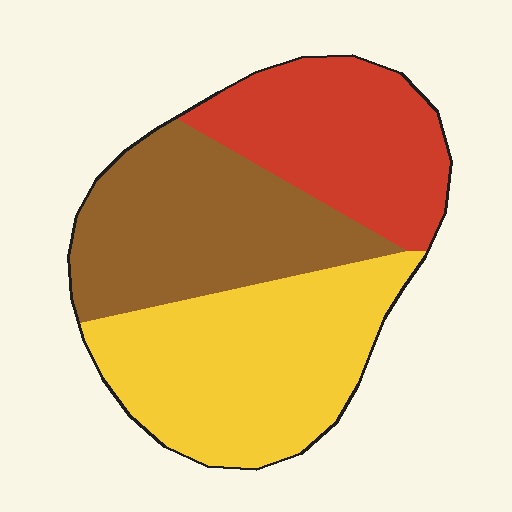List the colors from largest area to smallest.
From largest to smallest: yellow, brown, red.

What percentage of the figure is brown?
Brown takes up between a quarter and a half of the figure.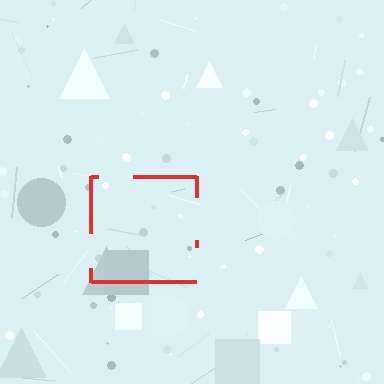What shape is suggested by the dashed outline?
The dashed outline suggests a square.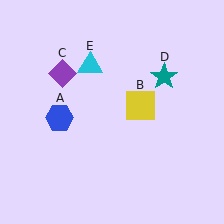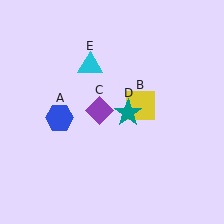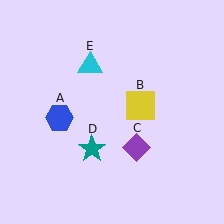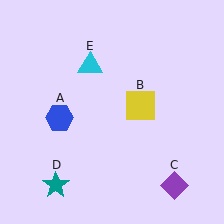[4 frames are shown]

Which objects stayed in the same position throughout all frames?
Blue hexagon (object A) and yellow square (object B) and cyan triangle (object E) remained stationary.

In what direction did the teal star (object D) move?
The teal star (object D) moved down and to the left.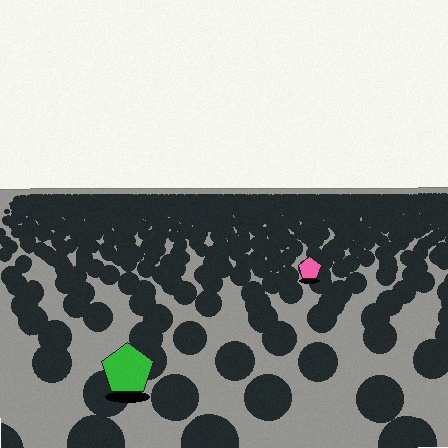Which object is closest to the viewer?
The green pentagon is closest. The texture marks near it are larger and more spread out.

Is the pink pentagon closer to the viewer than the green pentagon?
No. The green pentagon is closer — you can tell from the texture gradient: the ground texture is coarser near it.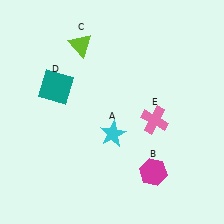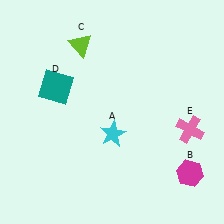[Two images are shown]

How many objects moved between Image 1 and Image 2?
2 objects moved between the two images.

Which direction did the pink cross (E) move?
The pink cross (E) moved right.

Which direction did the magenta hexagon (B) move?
The magenta hexagon (B) moved right.